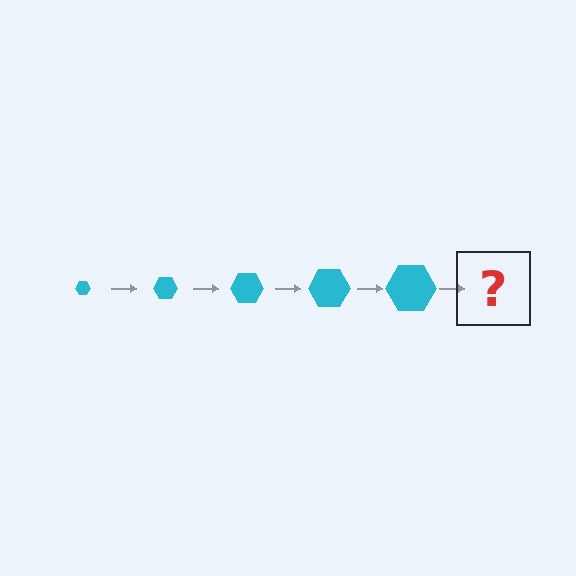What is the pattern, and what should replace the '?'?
The pattern is that the hexagon gets progressively larger each step. The '?' should be a cyan hexagon, larger than the previous one.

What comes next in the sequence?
The next element should be a cyan hexagon, larger than the previous one.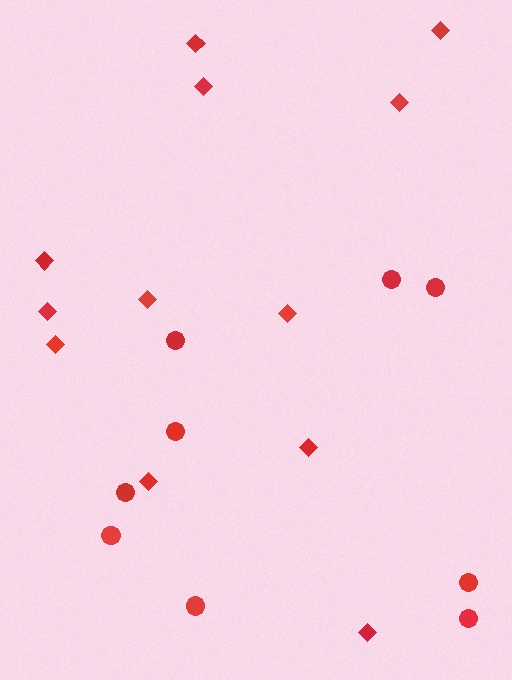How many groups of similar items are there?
There are 2 groups: one group of circles (9) and one group of diamonds (12).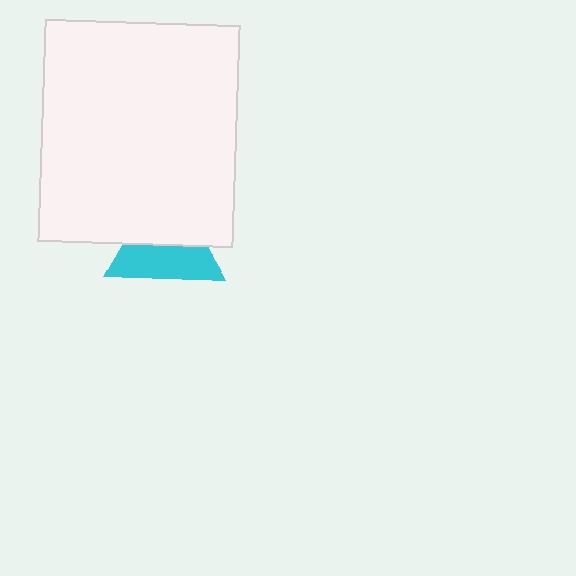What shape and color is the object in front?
The object in front is a white rectangle.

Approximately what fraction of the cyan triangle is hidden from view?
Roughly 47% of the cyan triangle is hidden behind the white rectangle.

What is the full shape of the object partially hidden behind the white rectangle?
The partially hidden object is a cyan triangle.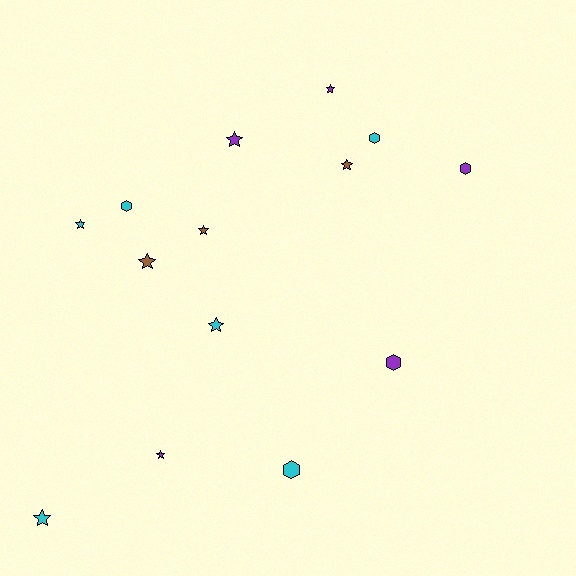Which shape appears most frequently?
Star, with 9 objects.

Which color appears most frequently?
Cyan, with 6 objects.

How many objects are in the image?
There are 14 objects.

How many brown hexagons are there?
There are no brown hexagons.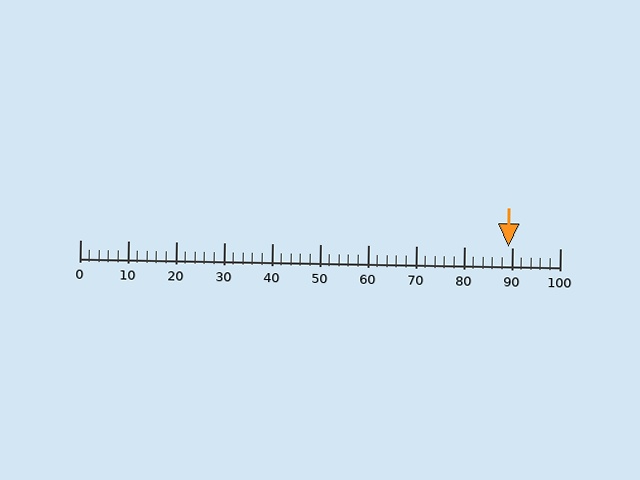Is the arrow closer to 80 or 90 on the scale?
The arrow is closer to 90.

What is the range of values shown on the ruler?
The ruler shows values from 0 to 100.